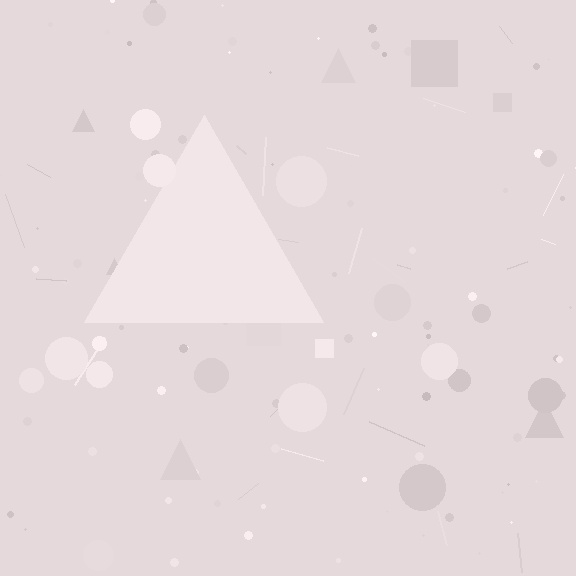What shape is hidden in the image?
A triangle is hidden in the image.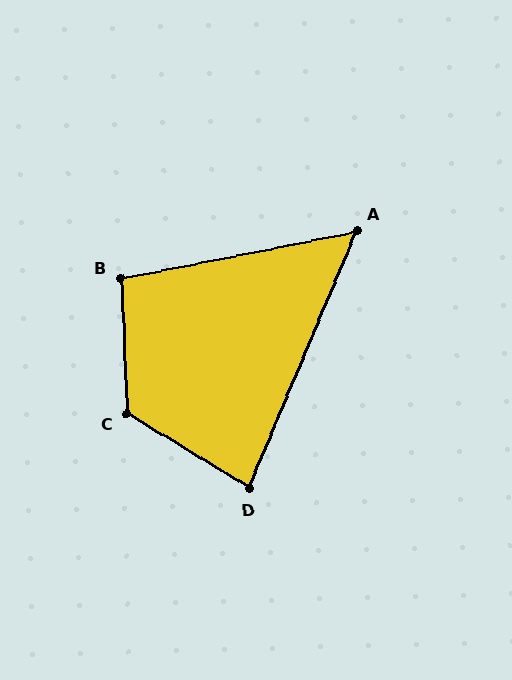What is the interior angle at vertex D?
Approximately 81 degrees (acute).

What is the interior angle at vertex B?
Approximately 99 degrees (obtuse).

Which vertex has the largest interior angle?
C, at approximately 124 degrees.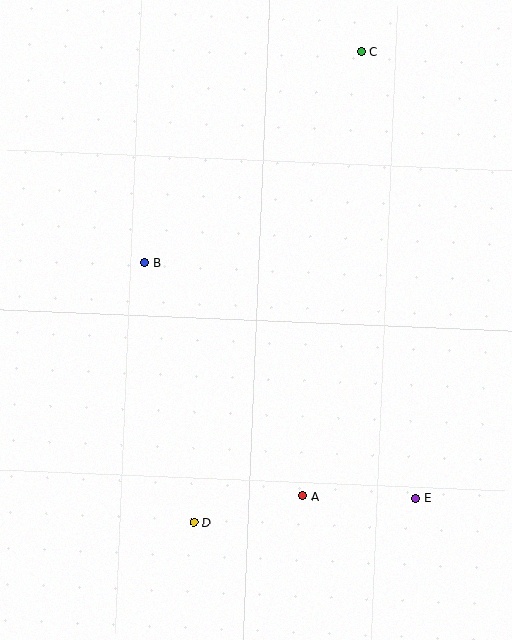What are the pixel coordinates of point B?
Point B is at (145, 262).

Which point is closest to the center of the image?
Point B at (145, 262) is closest to the center.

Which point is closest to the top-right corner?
Point C is closest to the top-right corner.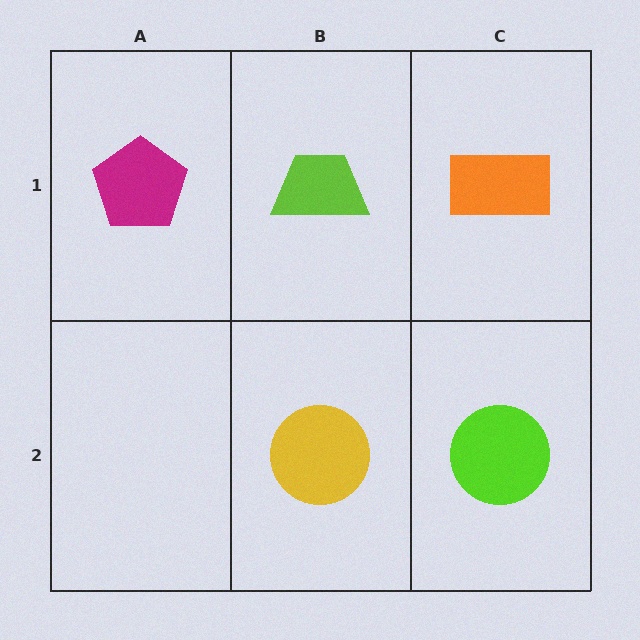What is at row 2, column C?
A lime circle.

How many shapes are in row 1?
3 shapes.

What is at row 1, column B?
A lime trapezoid.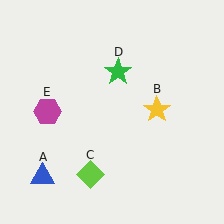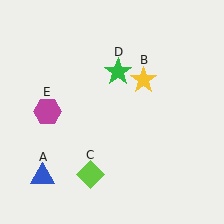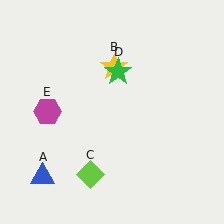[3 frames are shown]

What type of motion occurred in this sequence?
The yellow star (object B) rotated counterclockwise around the center of the scene.